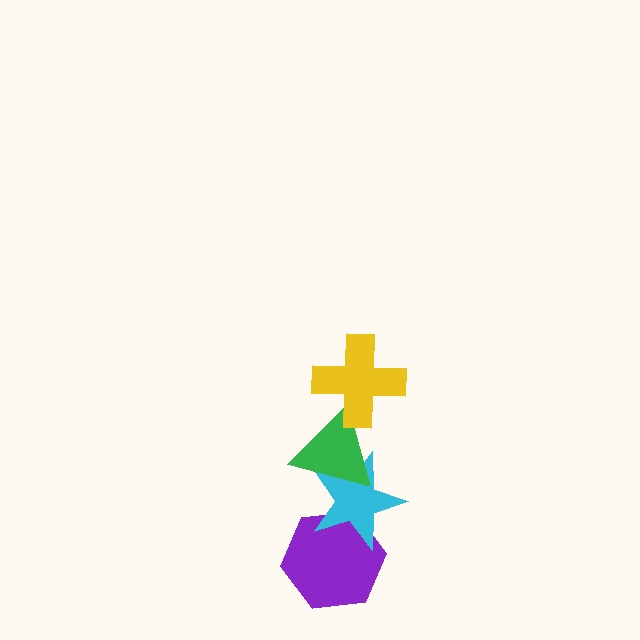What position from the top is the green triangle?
The green triangle is 2nd from the top.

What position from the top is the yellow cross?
The yellow cross is 1st from the top.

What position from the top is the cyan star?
The cyan star is 3rd from the top.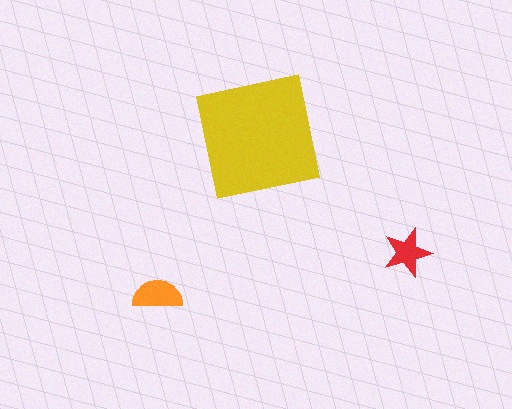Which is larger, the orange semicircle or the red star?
The orange semicircle.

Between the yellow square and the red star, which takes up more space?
The yellow square.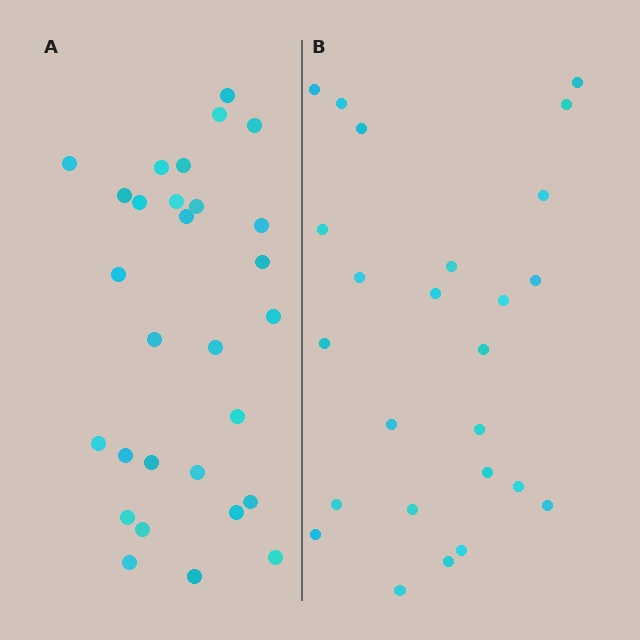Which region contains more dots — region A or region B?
Region A (the left region) has more dots.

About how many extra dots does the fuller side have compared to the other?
Region A has about 4 more dots than region B.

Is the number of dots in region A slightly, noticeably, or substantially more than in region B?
Region A has only slightly more — the two regions are fairly close. The ratio is roughly 1.2 to 1.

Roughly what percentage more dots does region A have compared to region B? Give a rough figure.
About 15% more.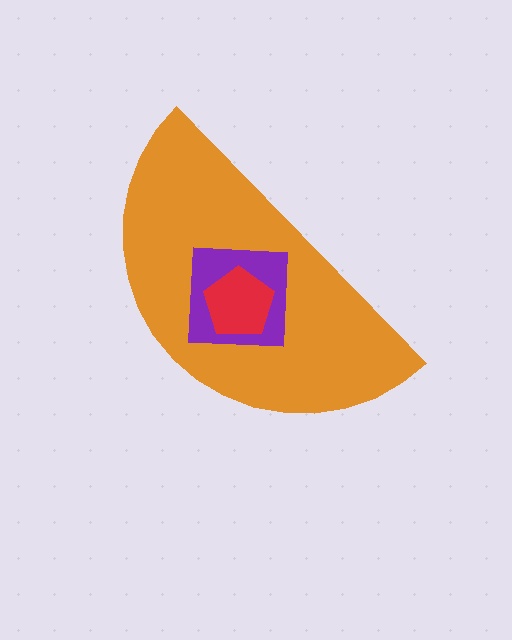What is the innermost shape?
The red pentagon.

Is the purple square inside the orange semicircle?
Yes.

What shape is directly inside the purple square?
The red pentagon.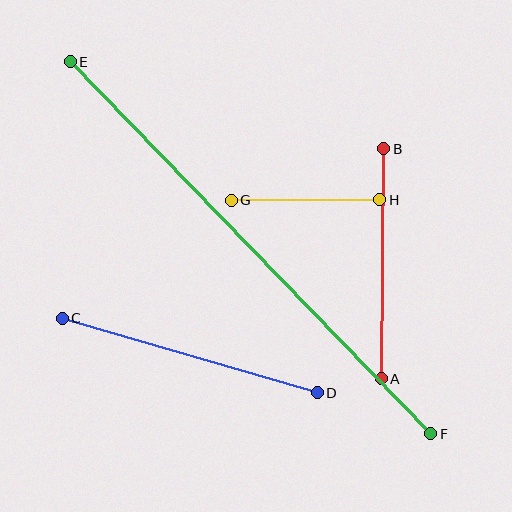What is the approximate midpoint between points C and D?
The midpoint is at approximately (190, 355) pixels.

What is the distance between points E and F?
The distance is approximately 518 pixels.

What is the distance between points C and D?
The distance is approximately 266 pixels.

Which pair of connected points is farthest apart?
Points E and F are farthest apart.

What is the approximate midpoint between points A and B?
The midpoint is at approximately (382, 264) pixels.